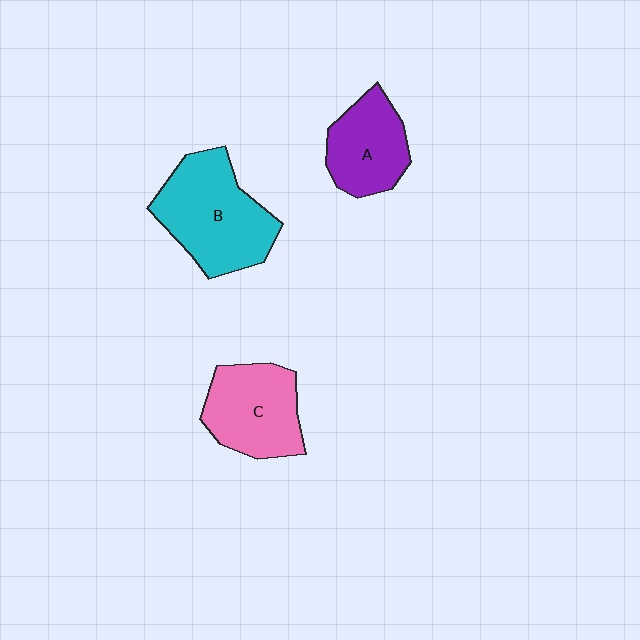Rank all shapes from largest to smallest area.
From largest to smallest: B (cyan), C (pink), A (purple).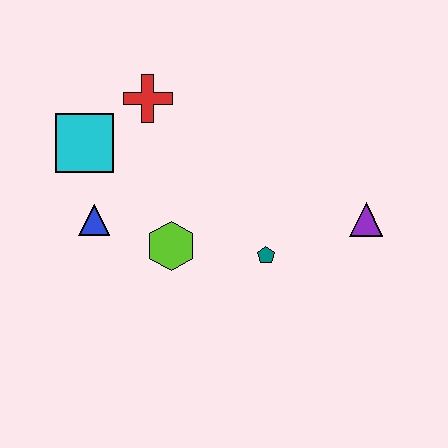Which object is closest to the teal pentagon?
The lime hexagon is closest to the teal pentagon.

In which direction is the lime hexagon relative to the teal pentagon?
The lime hexagon is to the left of the teal pentagon.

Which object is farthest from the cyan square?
The purple triangle is farthest from the cyan square.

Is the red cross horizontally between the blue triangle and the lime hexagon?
Yes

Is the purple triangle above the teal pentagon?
Yes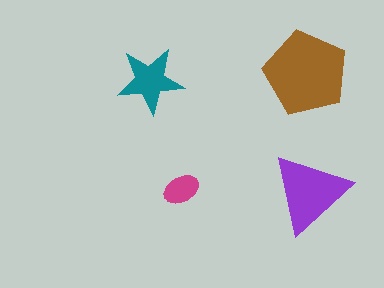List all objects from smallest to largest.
The magenta ellipse, the teal star, the purple triangle, the brown pentagon.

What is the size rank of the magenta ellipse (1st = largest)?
4th.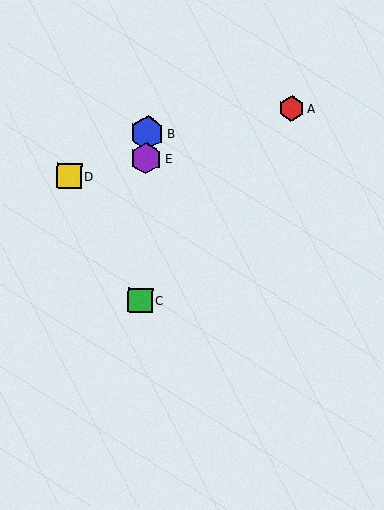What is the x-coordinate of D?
Object D is at x≈69.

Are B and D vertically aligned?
No, B is at x≈147 and D is at x≈69.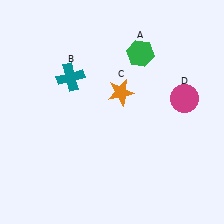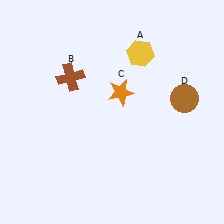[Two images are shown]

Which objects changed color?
A changed from green to yellow. B changed from teal to brown. D changed from magenta to brown.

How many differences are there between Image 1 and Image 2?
There are 3 differences between the two images.